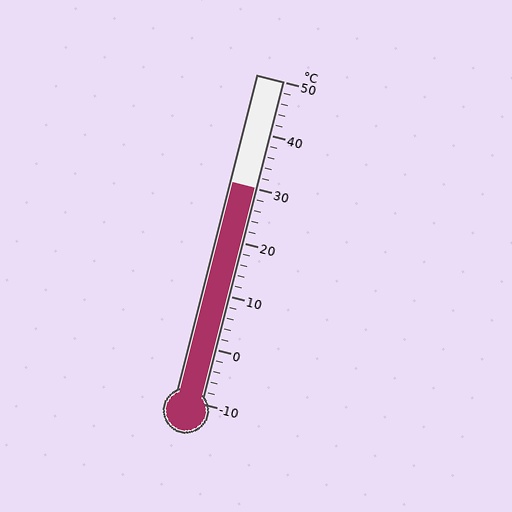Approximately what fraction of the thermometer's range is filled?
The thermometer is filled to approximately 65% of its range.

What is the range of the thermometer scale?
The thermometer scale ranges from -10°C to 50°C.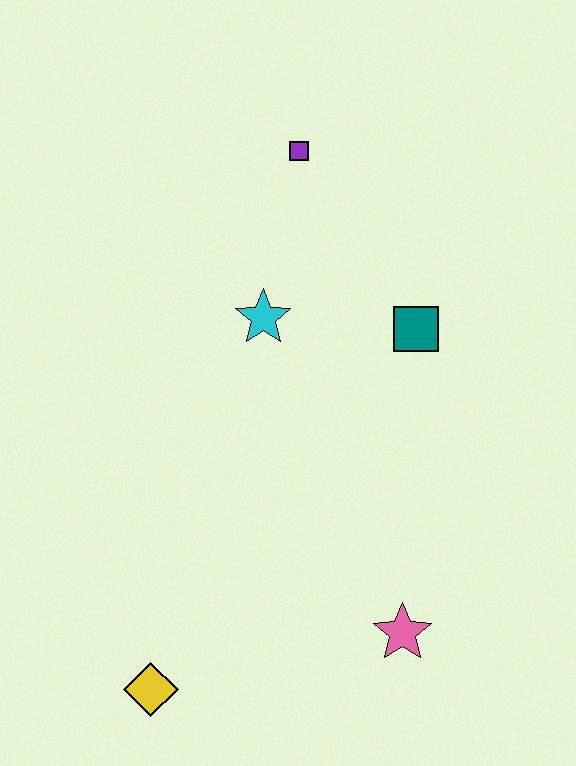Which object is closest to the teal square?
The cyan star is closest to the teal square.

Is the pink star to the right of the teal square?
No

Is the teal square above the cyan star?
No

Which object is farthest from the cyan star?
The yellow diamond is farthest from the cyan star.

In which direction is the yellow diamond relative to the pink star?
The yellow diamond is to the left of the pink star.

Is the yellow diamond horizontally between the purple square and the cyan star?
No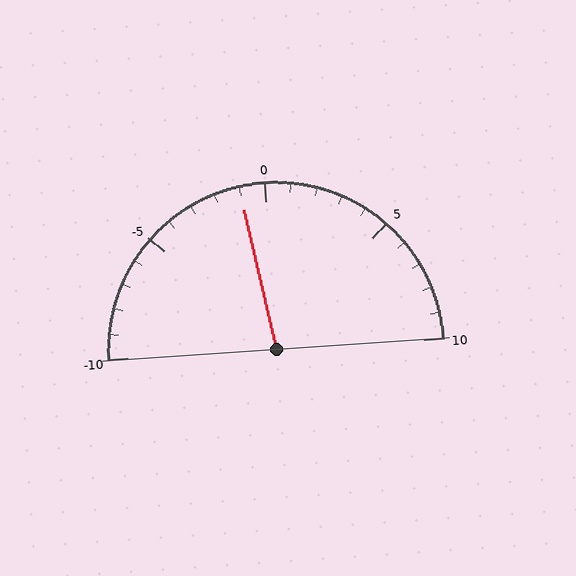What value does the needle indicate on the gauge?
The needle indicates approximately -1.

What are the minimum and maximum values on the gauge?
The gauge ranges from -10 to 10.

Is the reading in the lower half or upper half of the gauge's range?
The reading is in the lower half of the range (-10 to 10).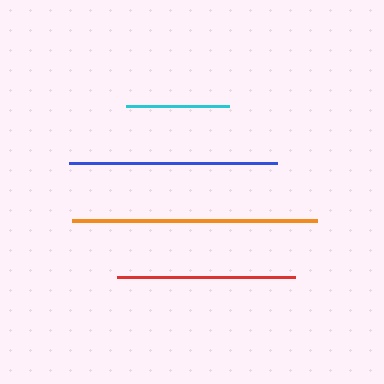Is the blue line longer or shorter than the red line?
The blue line is longer than the red line.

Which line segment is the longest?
The orange line is the longest at approximately 245 pixels.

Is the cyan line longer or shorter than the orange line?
The orange line is longer than the cyan line.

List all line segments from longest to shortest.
From longest to shortest: orange, blue, red, cyan.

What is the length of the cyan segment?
The cyan segment is approximately 102 pixels long.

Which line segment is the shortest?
The cyan line is the shortest at approximately 102 pixels.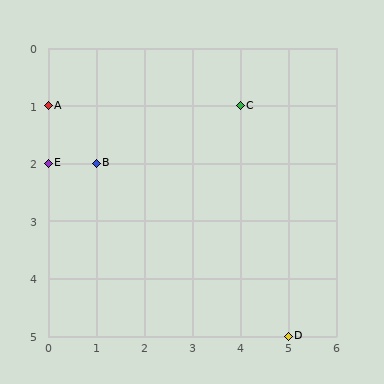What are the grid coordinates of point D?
Point D is at grid coordinates (5, 5).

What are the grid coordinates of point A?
Point A is at grid coordinates (0, 1).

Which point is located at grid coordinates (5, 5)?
Point D is at (5, 5).